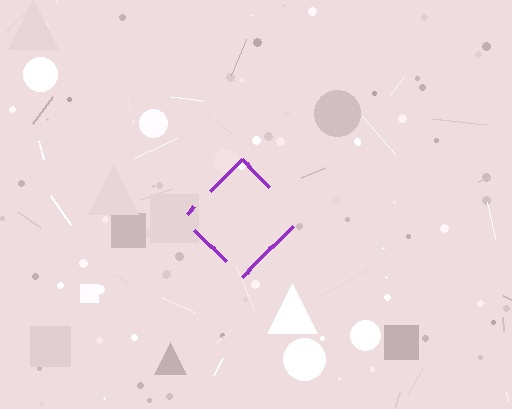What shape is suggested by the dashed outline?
The dashed outline suggests a diamond.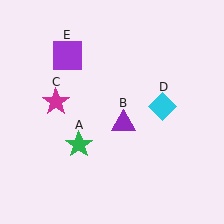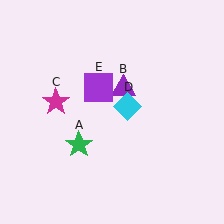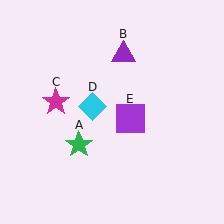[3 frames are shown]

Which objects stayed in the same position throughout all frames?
Green star (object A) and magenta star (object C) remained stationary.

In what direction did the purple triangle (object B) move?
The purple triangle (object B) moved up.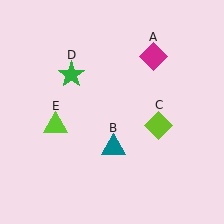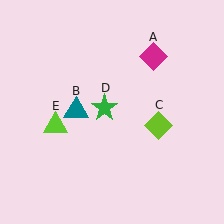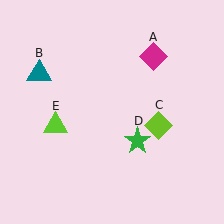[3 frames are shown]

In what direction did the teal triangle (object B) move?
The teal triangle (object B) moved up and to the left.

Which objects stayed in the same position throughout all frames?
Magenta diamond (object A) and lime diamond (object C) and lime triangle (object E) remained stationary.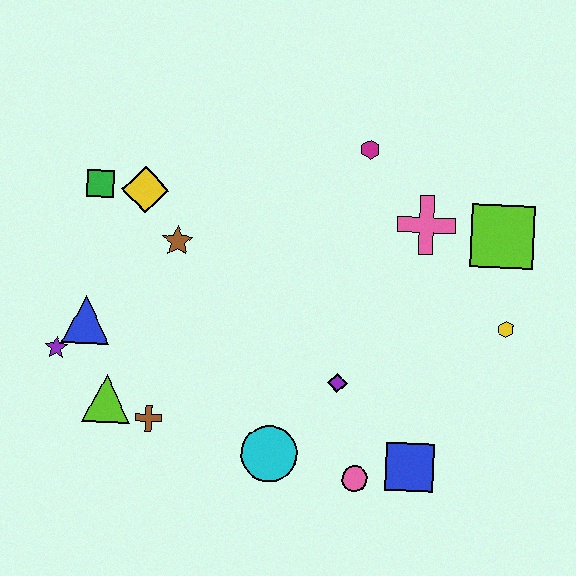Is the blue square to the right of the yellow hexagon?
No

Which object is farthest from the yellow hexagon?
The purple star is farthest from the yellow hexagon.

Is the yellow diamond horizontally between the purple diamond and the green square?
Yes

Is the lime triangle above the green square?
No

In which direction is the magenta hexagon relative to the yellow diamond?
The magenta hexagon is to the right of the yellow diamond.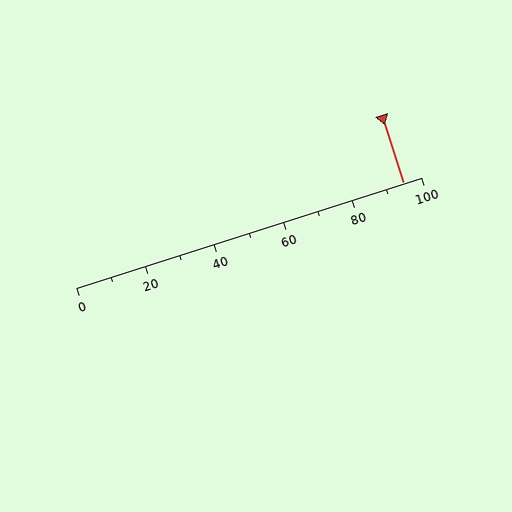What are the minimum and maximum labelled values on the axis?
The axis runs from 0 to 100.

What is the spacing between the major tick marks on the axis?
The major ticks are spaced 20 apart.